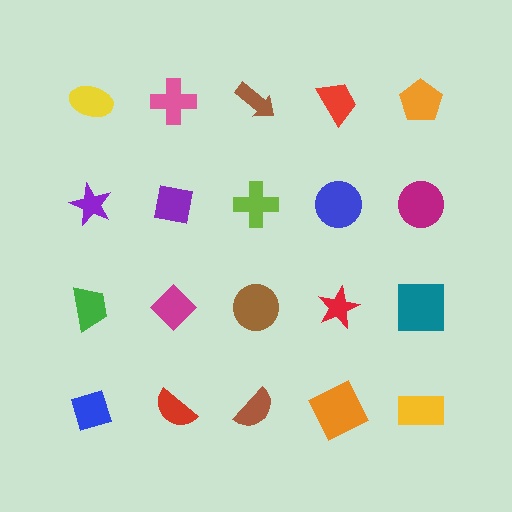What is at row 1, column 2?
A pink cross.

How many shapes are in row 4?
5 shapes.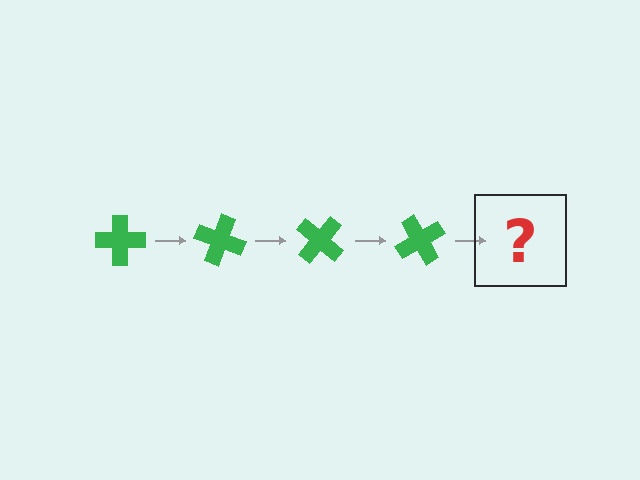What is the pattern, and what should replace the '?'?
The pattern is that the cross rotates 20 degrees each step. The '?' should be a green cross rotated 80 degrees.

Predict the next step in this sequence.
The next step is a green cross rotated 80 degrees.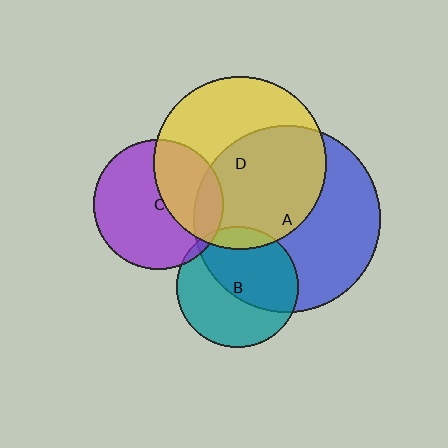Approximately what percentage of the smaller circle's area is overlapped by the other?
Approximately 5%.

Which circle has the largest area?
Circle A (blue).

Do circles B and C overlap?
Yes.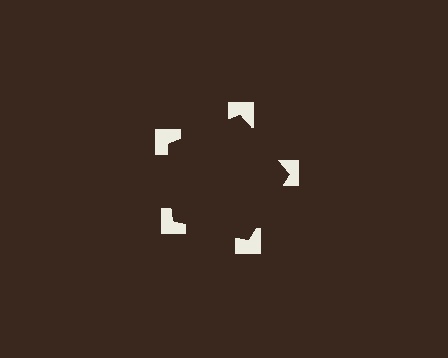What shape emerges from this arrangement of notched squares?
An illusory pentagon — its edges are inferred from the aligned wedge cuts in the notched squares, not physically drawn.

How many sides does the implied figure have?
5 sides.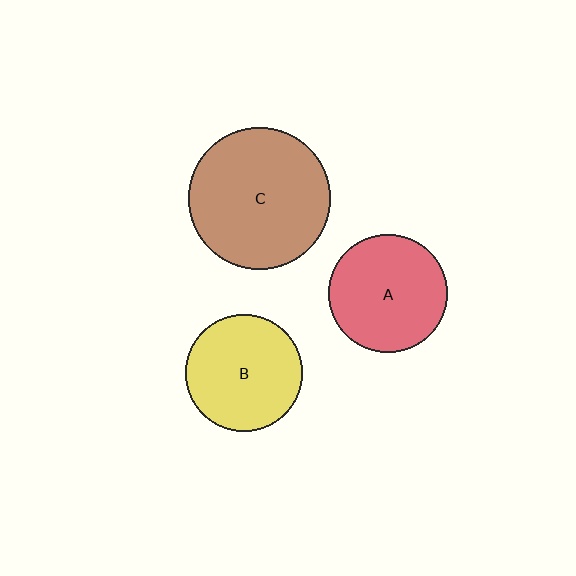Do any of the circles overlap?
No, none of the circles overlap.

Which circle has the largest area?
Circle C (brown).